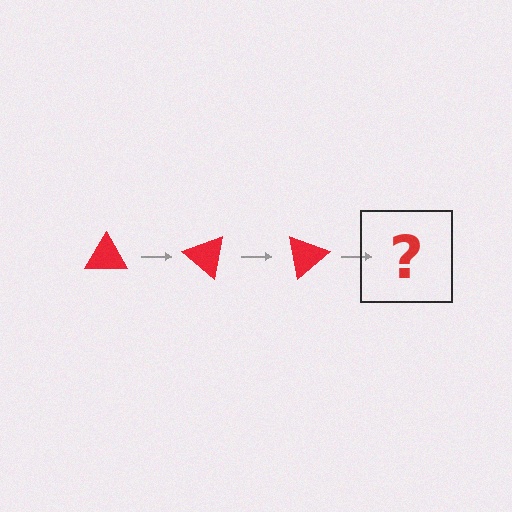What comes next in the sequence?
The next element should be a red triangle rotated 120 degrees.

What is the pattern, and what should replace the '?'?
The pattern is that the triangle rotates 40 degrees each step. The '?' should be a red triangle rotated 120 degrees.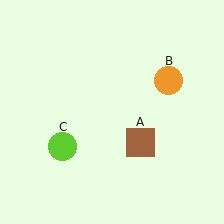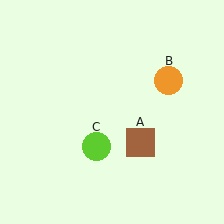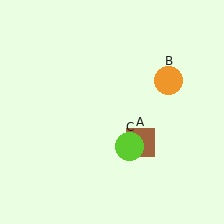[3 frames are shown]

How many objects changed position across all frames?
1 object changed position: lime circle (object C).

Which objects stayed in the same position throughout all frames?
Brown square (object A) and orange circle (object B) remained stationary.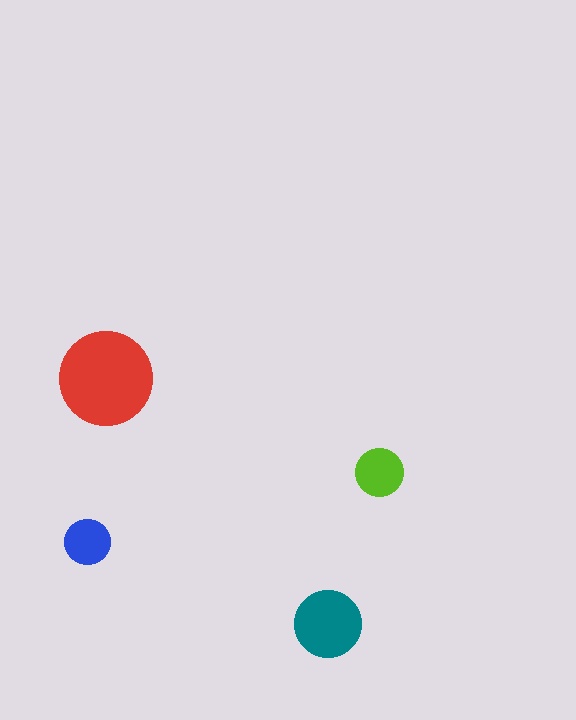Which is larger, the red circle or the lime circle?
The red one.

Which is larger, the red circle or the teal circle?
The red one.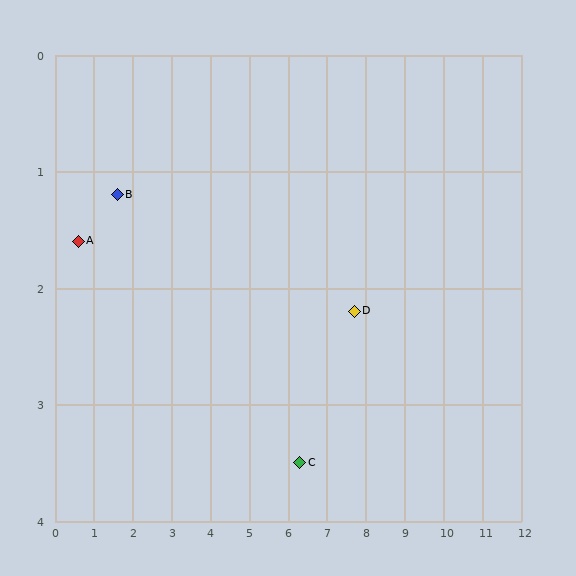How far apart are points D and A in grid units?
Points D and A are about 7.1 grid units apart.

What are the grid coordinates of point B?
Point B is at approximately (1.6, 1.2).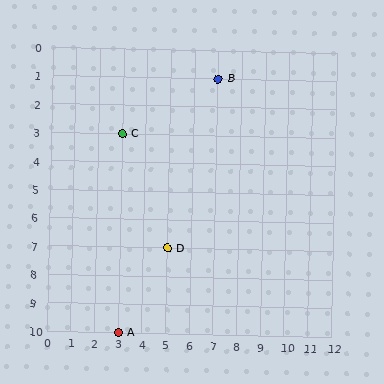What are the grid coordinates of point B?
Point B is at grid coordinates (7, 1).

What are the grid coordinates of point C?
Point C is at grid coordinates (3, 3).